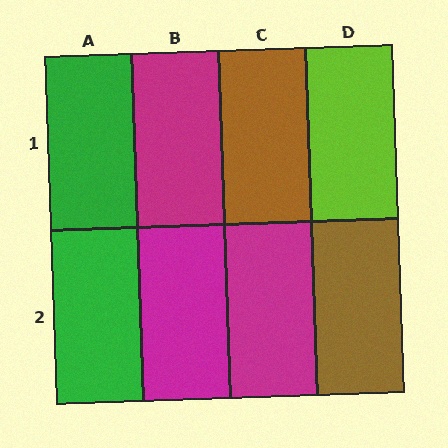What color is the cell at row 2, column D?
Brown.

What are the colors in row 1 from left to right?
Green, magenta, brown, lime.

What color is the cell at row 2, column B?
Magenta.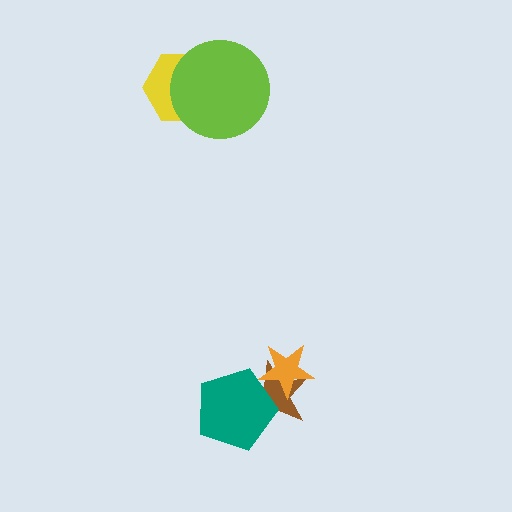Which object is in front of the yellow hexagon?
The lime circle is in front of the yellow hexagon.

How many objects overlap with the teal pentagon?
2 objects overlap with the teal pentagon.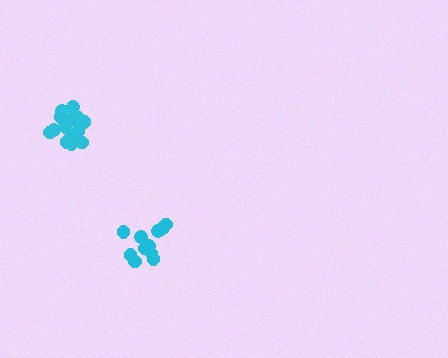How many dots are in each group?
Group 1: 16 dots, Group 2: 12 dots (28 total).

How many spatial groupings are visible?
There are 2 spatial groupings.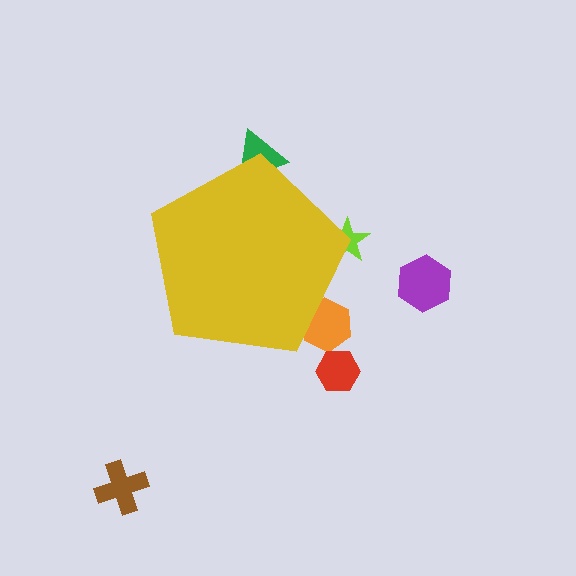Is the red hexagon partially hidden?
No, the red hexagon is fully visible.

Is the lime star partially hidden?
Yes, the lime star is partially hidden behind the yellow pentagon.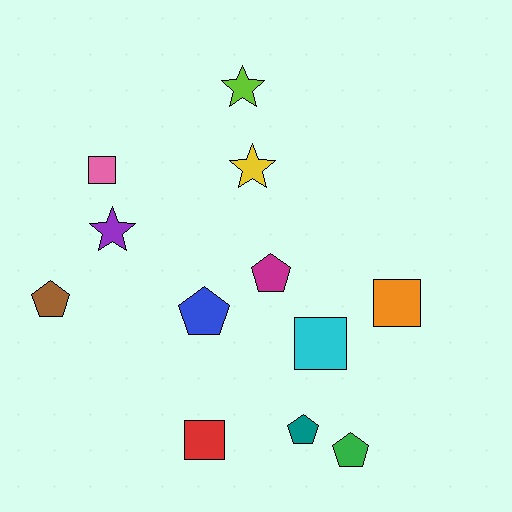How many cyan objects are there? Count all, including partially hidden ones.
There is 1 cyan object.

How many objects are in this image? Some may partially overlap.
There are 12 objects.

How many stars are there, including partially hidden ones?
There are 3 stars.